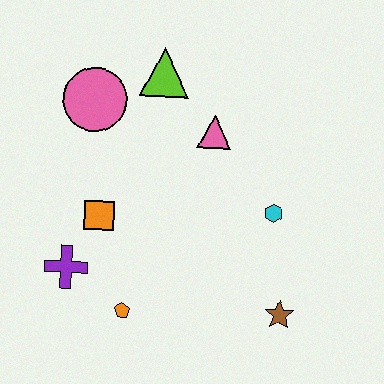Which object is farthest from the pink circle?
The brown star is farthest from the pink circle.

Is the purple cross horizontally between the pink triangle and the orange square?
No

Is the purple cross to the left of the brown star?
Yes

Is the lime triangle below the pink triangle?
No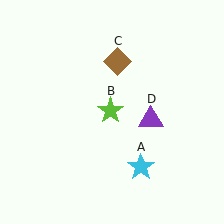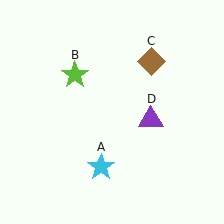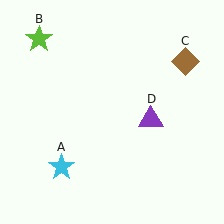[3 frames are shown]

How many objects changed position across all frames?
3 objects changed position: cyan star (object A), lime star (object B), brown diamond (object C).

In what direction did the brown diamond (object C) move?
The brown diamond (object C) moved right.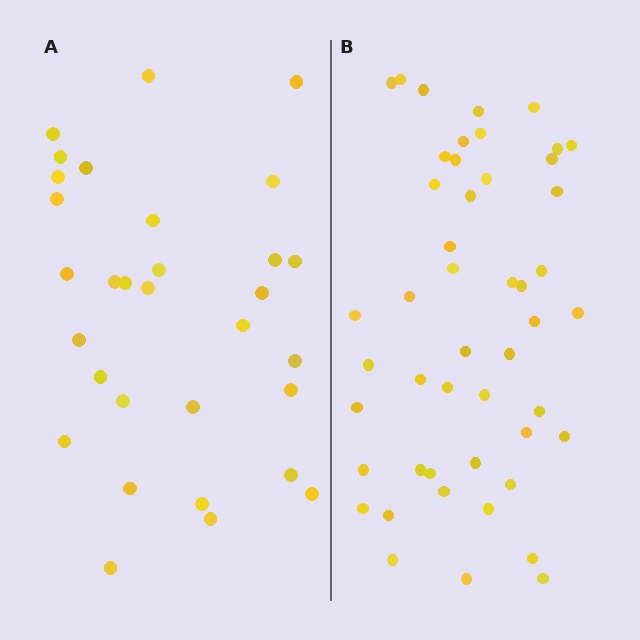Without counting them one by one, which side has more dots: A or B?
Region B (the right region) has more dots.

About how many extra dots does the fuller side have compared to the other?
Region B has approximately 15 more dots than region A.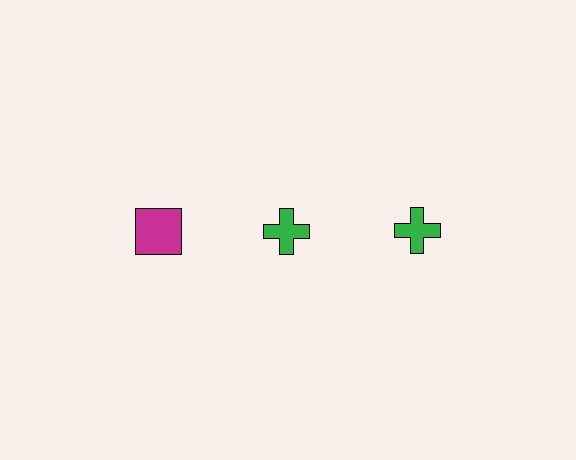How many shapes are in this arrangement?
There are 3 shapes arranged in a grid pattern.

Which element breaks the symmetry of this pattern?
The magenta square in the top row, leftmost column breaks the symmetry. All other shapes are green crosses.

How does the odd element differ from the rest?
It differs in both color (magenta instead of green) and shape (square instead of cross).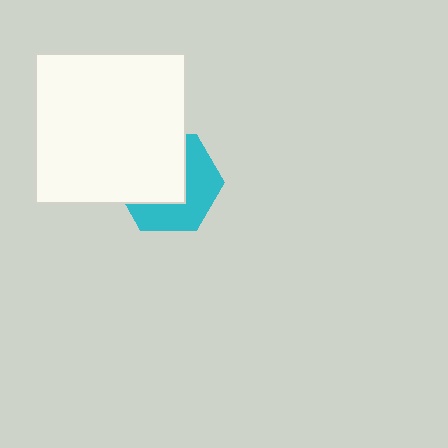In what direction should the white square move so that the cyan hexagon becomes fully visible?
The white square should move toward the upper-left. That is the shortest direction to clear the overlap and leave the cyan hexagon fully visible.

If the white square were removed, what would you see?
You would see the complete cyan hexagon.